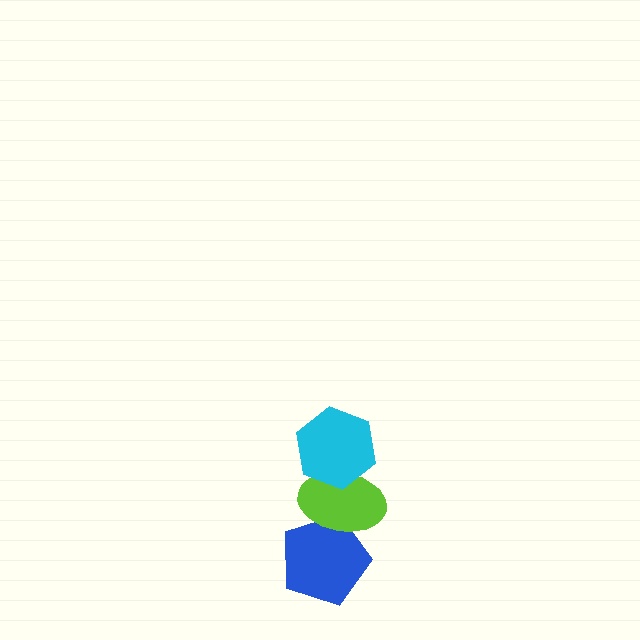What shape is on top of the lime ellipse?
The cyan hexagon is on top of the lime ellipse.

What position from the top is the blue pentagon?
The blue pentagon is 3rd from the top.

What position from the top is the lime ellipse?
The lime ellipse is 2nd from the top.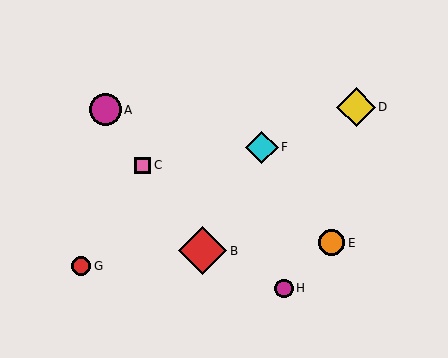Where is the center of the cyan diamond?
The center of the cyan diamond is at (262, 147).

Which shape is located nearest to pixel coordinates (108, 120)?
The magenta circle (labeled A) at (105, 110) is nearest to that location.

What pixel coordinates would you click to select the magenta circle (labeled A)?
Click at (105, 110) to select the magenta circle A.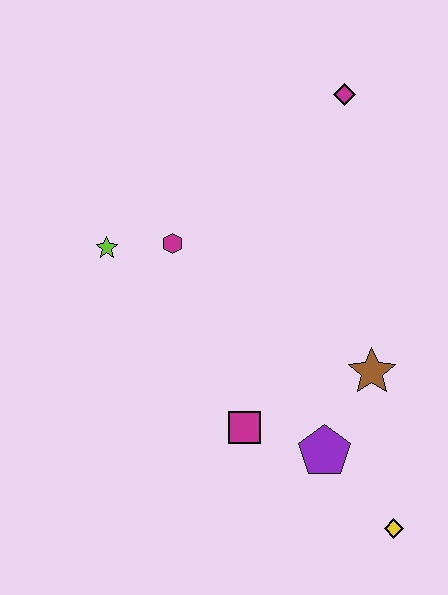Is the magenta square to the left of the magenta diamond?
Yes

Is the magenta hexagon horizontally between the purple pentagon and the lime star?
Yes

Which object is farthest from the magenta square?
The magenta diamond is farthest from the magenta square.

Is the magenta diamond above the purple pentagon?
Yes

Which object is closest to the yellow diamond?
The purple pentagon is closest to the yellow diamond.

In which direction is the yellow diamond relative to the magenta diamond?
The yellow diamond is below the magenta diamond.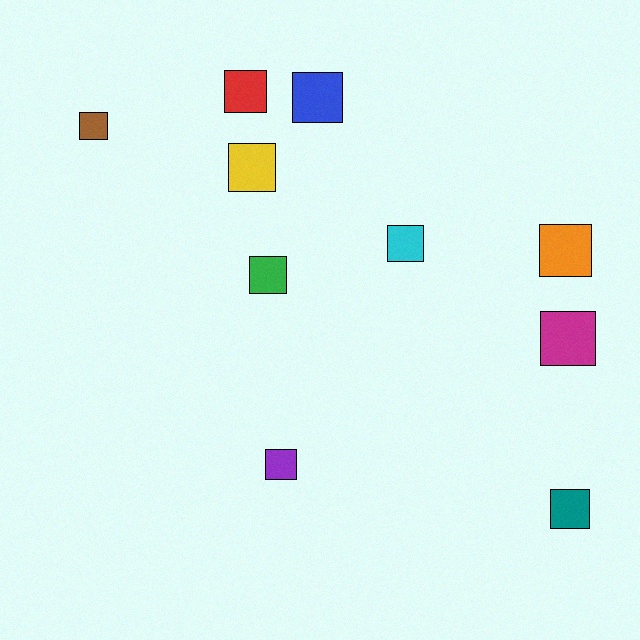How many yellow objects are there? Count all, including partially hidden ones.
There is 1 yellow object.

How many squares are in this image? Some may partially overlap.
There are 10 squares.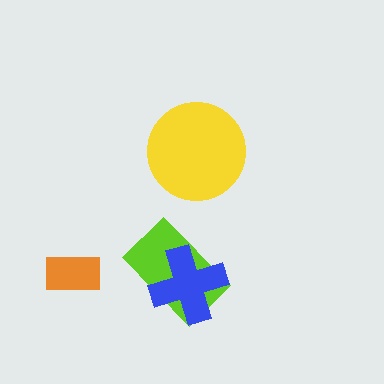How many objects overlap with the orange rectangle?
0 objects overlap with the orange rectangle.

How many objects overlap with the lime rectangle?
1 object overlaps with the lime rectangle.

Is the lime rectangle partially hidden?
Yes, it is partially covered by another shape.